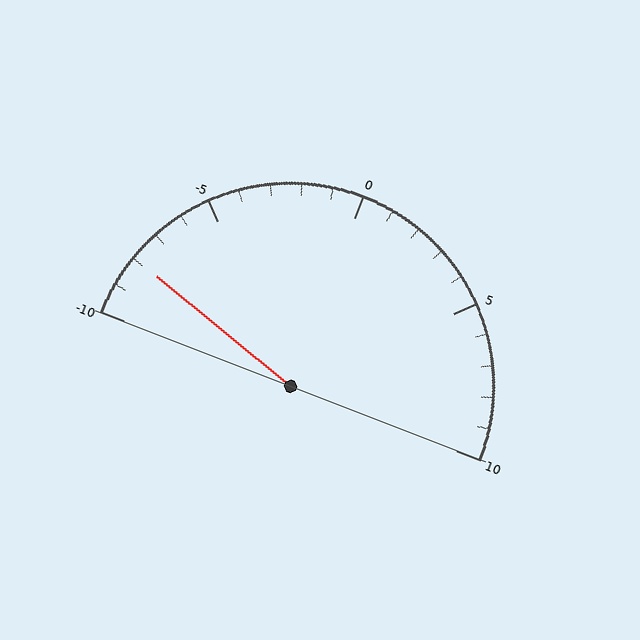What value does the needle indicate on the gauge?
The needle indicates approximately -8.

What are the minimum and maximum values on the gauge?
The gauge ranges from -10 to 10.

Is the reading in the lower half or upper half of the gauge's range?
The reading is in the lower half of the range (-10 to 10).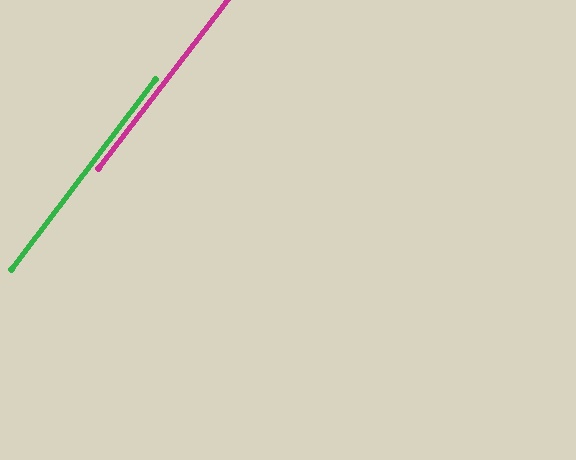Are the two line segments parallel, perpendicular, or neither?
Parallel — their directions differ by only 0.1°.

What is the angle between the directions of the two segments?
Approximately 0 degrees.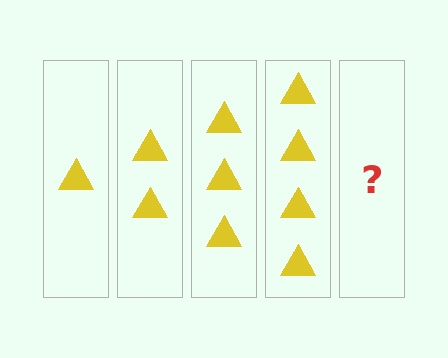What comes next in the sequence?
The next element should be 5 triangles.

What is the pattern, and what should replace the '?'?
The pattern is that each step adds one more triangle. The '?' should be 5 triangles.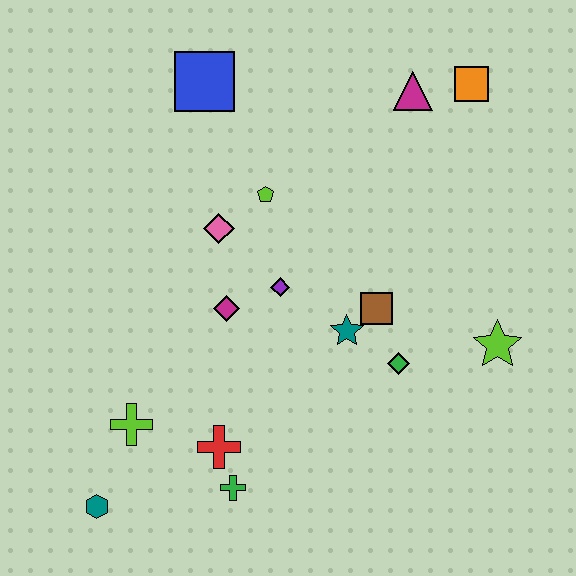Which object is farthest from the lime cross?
The orange square is farthest from the lime cross.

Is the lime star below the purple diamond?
Yes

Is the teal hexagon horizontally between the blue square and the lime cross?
No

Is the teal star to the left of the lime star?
Yes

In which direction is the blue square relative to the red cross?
The blue square is above the red cross.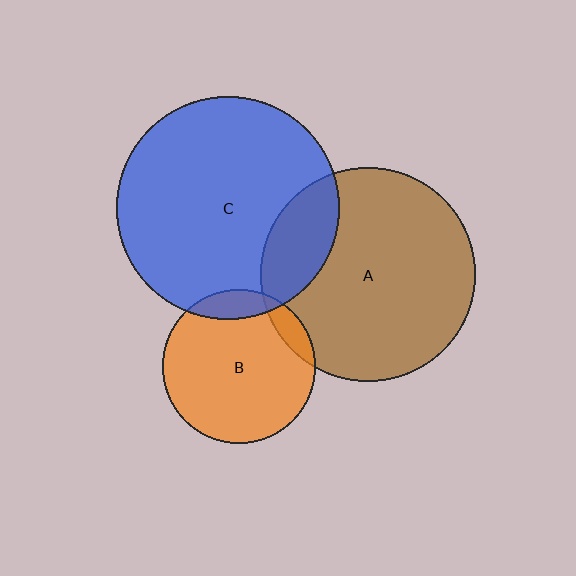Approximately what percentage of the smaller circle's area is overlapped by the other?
Approximately 10%.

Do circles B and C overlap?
Yes.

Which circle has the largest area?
Circle C (blue).